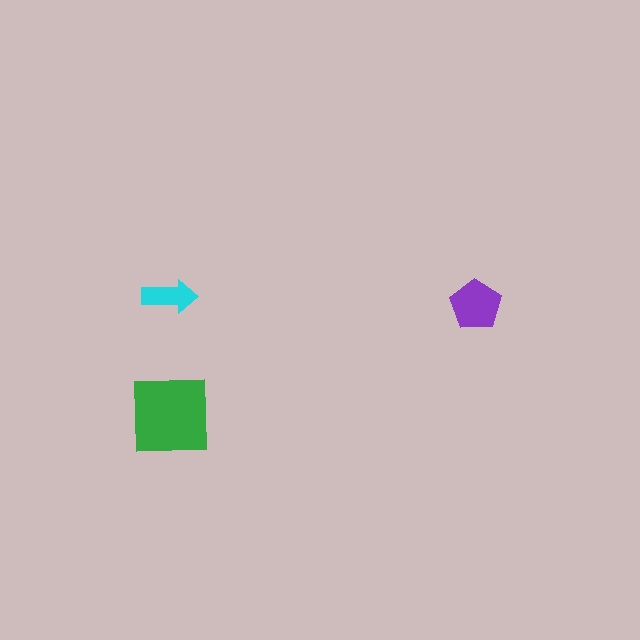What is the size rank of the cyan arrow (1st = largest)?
3rd.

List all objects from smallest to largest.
The cyan arrow, the purple pentagon, the green square.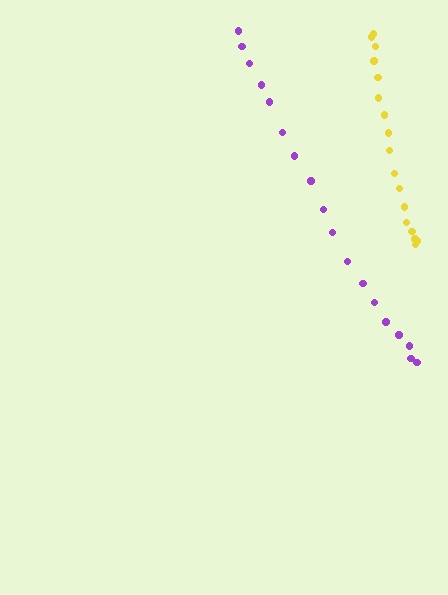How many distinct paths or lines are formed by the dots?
There are 2 distinct paths.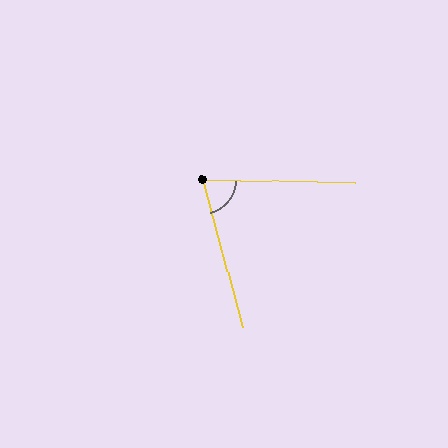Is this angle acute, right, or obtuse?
It is acute.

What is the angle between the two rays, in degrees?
Approximately 74 degrees.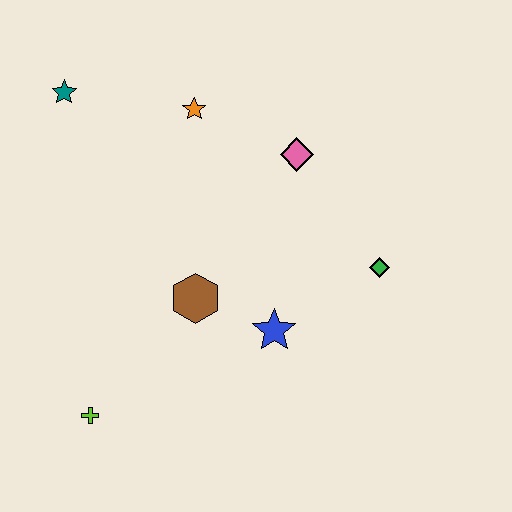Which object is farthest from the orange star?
The lime cross is farthest from the orange star.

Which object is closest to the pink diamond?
The orange star is closest to the pink diamond.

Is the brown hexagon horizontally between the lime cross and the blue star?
Yes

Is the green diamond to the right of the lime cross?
Yes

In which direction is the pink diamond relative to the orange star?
The pink diamond is to the right of the orange star.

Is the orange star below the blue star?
No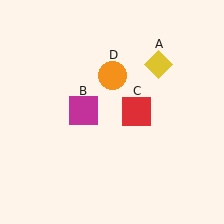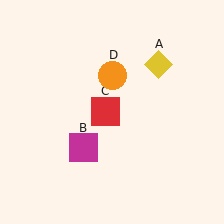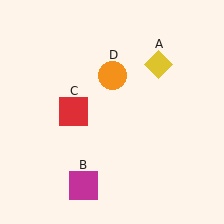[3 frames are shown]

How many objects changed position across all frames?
2 objects changed position: magenta square (object B), red square (object C).